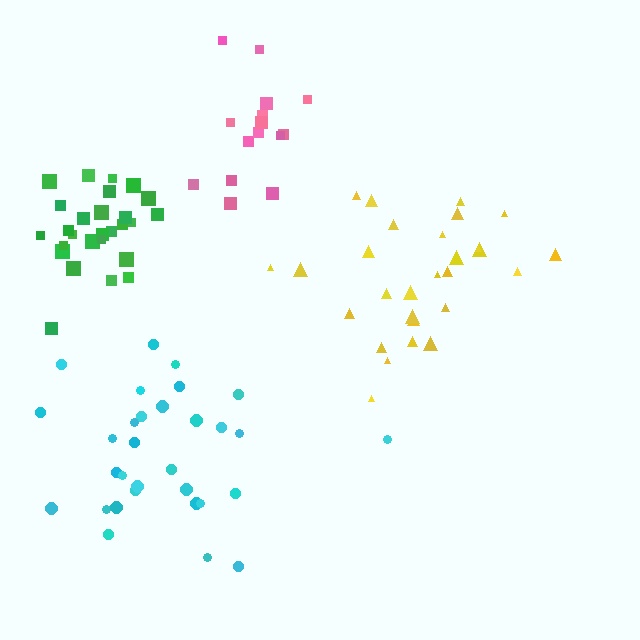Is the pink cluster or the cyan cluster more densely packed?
Cyan.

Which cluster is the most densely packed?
Green.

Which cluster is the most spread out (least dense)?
Pink.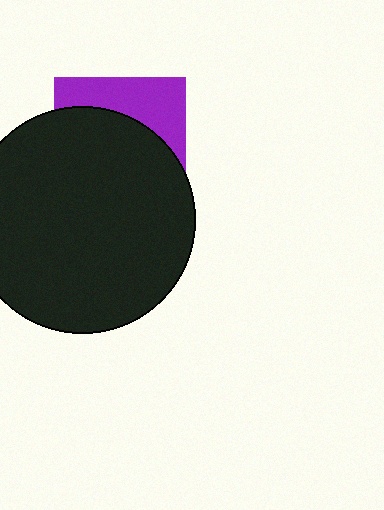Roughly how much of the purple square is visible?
A small part of it is visible (roughly 33%).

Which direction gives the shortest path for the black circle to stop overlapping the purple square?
Moving down gives the shortest separation.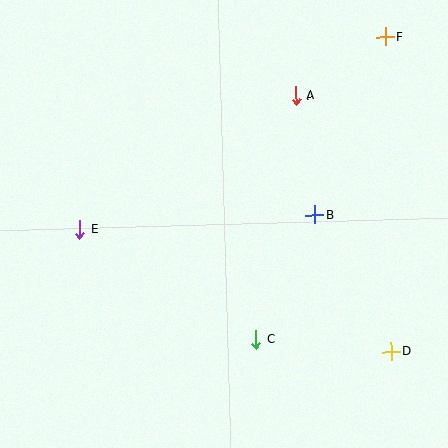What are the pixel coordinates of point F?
Point F is at (385, 37).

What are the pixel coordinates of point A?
Point A is at (296, 96).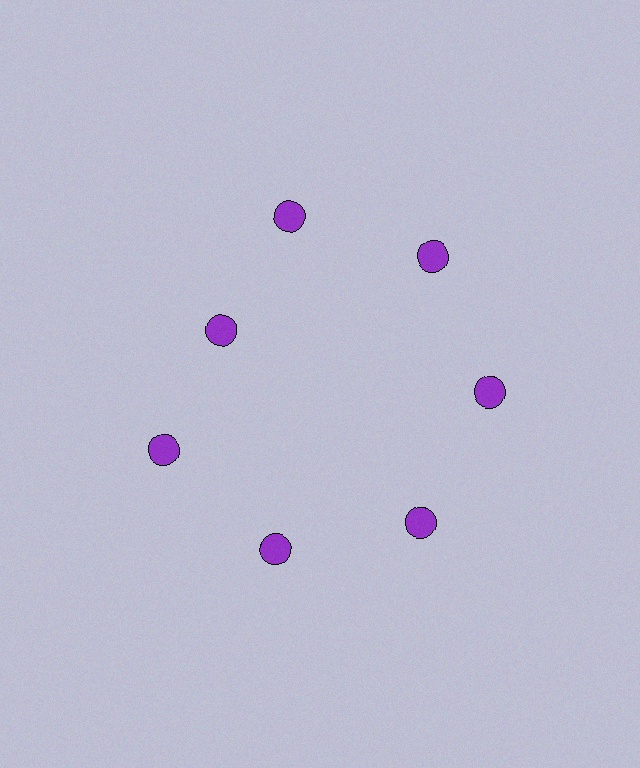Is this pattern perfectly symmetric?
No. The 7 purple circles are arranged in a ring, but one element near the 10 o'clock position is pulled inward toward the center, breaking the 7-fold rotational symmetry.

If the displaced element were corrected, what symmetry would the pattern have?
It would have 7-fold rotational symmetry — the pattern would map onto itself every 51 degrees.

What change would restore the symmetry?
The symmetry would be restored by moving it outward, back onto the ring so that all 7 circles sit at equal angles and equal distance from the center.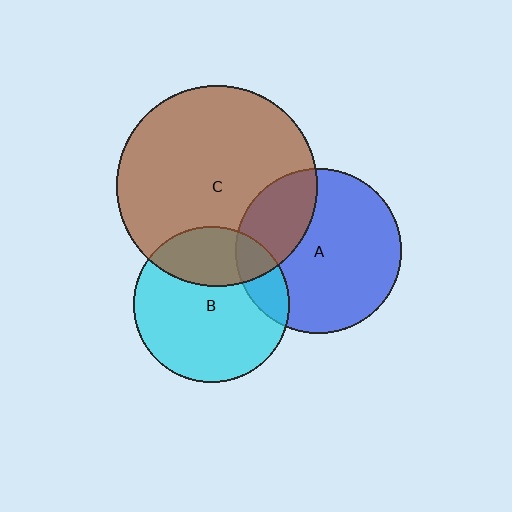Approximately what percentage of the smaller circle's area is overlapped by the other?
Approximately 15%.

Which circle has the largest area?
Circle C (brown).